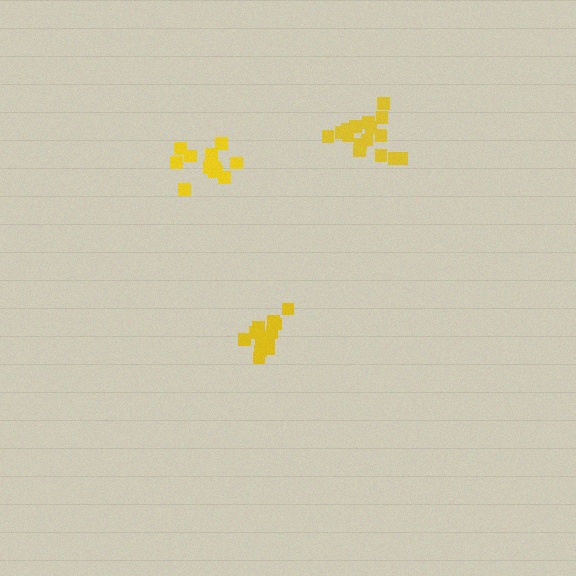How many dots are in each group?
Group 1: 13 dots, Group 2: 17 dots, Group 3: 12 dots (42 total).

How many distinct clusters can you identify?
There are 3 distinct clusters.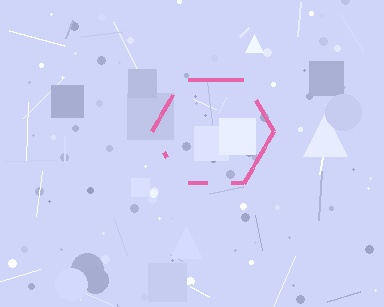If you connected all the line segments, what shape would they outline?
They would outline a hexagon.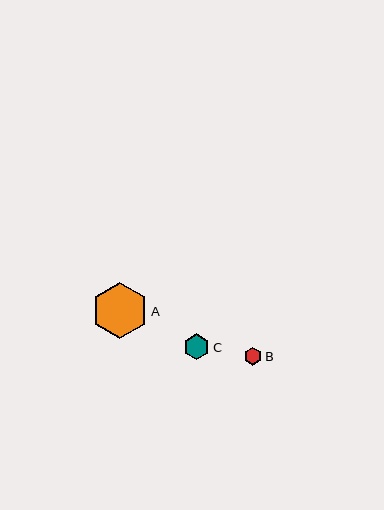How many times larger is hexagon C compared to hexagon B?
Hexagon C is approximately 1.5 times the size of hexagon B.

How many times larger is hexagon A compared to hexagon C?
Hexagon A is approximately 2.2 times the size of hexagon C.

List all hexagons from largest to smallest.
From largest to smallest: A, C, B.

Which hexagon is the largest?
Hexagon A is the largest with a size of approximately 57 pixels.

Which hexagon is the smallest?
Hexagon B is the smallest with a size of approximately 18 pixels.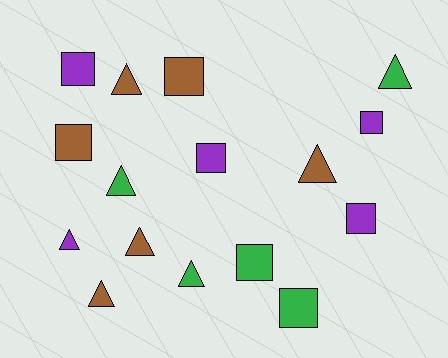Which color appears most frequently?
Brown, with 6 objects.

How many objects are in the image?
There are 16 objects.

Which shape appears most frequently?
Triangle, with 8 objects.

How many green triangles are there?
There are 3 green triangles.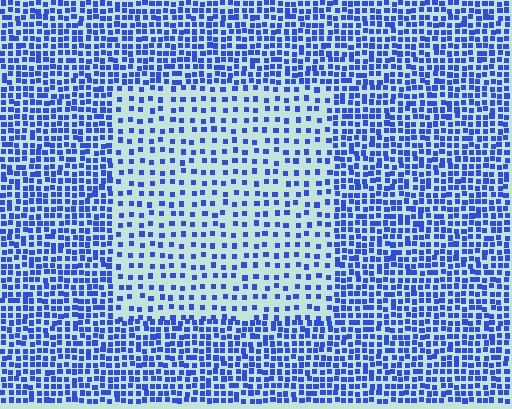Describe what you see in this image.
The image contains small blue elements arranged at two different densities. A rectangle-shaped region is visible where the elements are less densely packed than the surrounding area.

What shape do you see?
I see a rectangle.